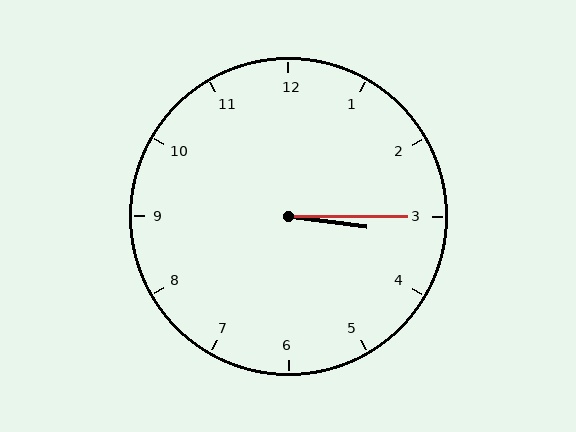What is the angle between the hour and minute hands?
Approximately 8 degrees.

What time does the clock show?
3:15.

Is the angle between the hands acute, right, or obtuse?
It is acute.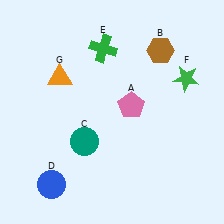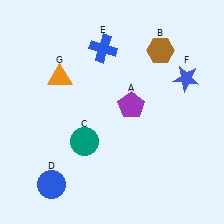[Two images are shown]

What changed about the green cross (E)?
In Image 1, E is green. In Image 2, it changed to blue.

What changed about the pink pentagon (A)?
In Image 1, A is pink. In Image 2, it changed to purple.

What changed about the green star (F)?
In Image 1, F is green. In Image 2, it changed to blue.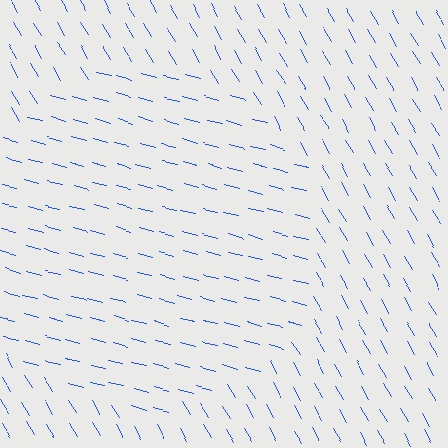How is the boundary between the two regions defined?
The boundary is defined purely by a change in line orientation (approximately 45 degrees difference). All lines are the same color and thickness.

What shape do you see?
I see a circle.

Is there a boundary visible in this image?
Yes, there is a texture boundary formed by a change in line orientation.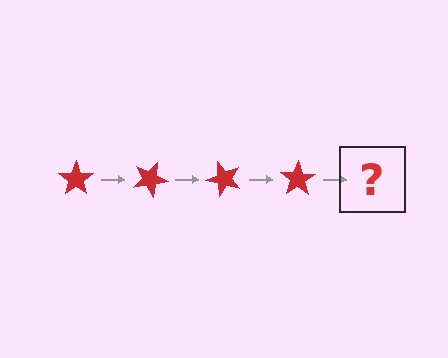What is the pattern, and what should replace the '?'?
The pattern is that the star rotates 25 degrees each step. The '?' should be a red star rotated 100 degrees.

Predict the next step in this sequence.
The next step is a red star rotated 100 degrees.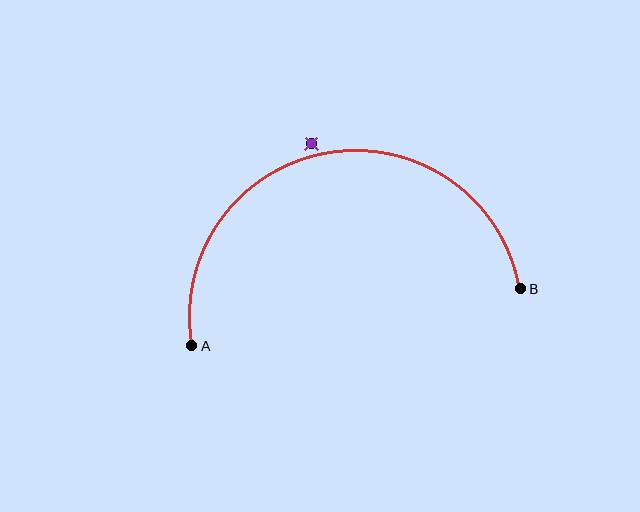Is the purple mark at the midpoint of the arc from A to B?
No — the purple mark does not lie on the arc at all. It sits slightly outside the curve.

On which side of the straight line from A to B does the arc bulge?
The arc bulges above the straight line connecting A and B.